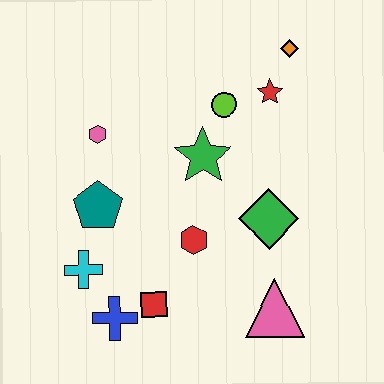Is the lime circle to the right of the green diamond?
No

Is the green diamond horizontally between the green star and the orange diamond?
Yes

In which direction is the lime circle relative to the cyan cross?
The lime circle is above the cyan cross.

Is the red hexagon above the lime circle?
No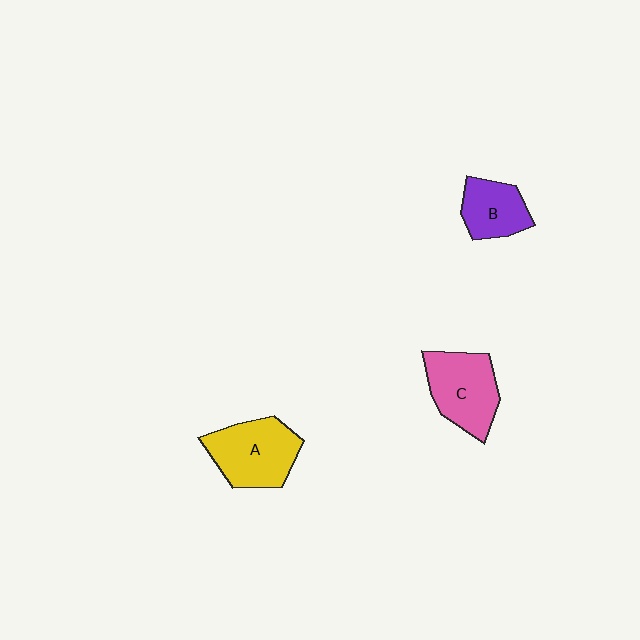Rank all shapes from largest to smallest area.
From largest to smallest: A (yellow), C (pink), B (purple).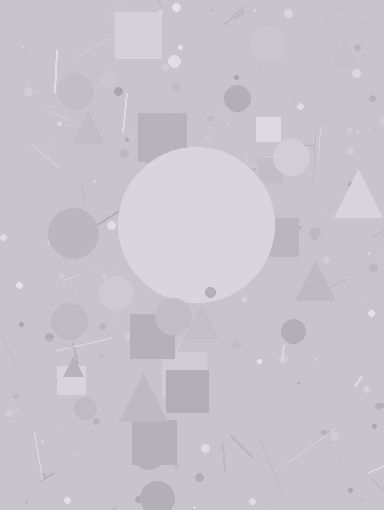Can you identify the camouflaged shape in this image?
The camouflaged shape is a circle.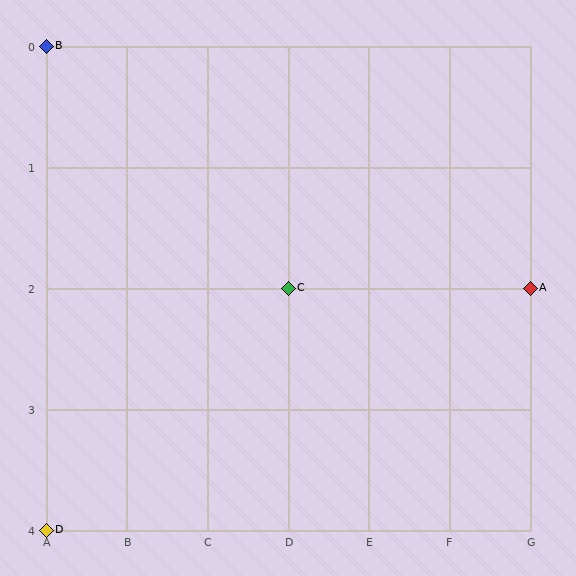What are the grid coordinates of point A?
Point A is at grid coordinates (G, 2).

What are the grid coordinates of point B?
Point B is at grid coordinates (A, 0).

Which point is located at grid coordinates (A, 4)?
Point D is at (A, 4).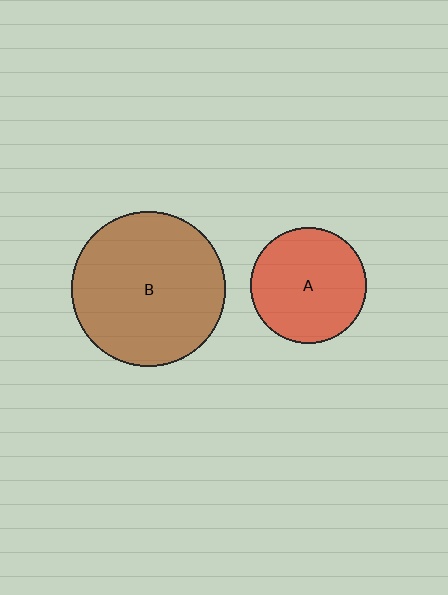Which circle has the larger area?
Circle B (brown).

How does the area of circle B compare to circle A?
Approximately 1.8 times.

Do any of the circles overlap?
No, none of the circles overlap.